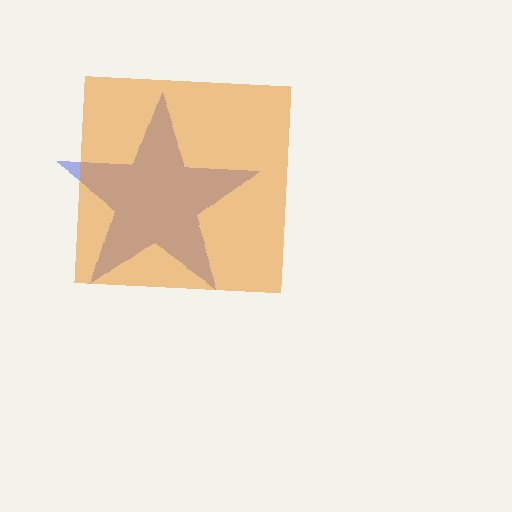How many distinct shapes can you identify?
There are 2 distinct shapes: a blue star, an orange square.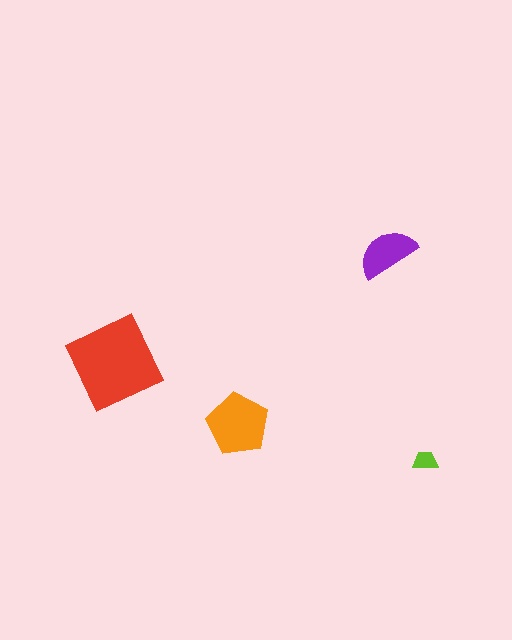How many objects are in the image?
There are 4 objects in the image.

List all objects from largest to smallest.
The red diamond, the orange pentagon, the purple semicircle, the lime trapezoid.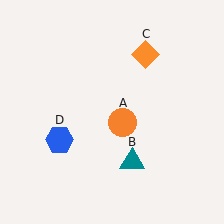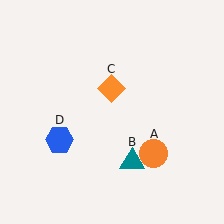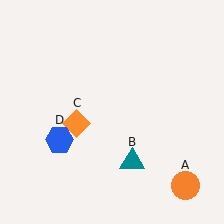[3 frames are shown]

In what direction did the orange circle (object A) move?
The orange circle (object A) moved down and to the right.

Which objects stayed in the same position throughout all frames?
Teal triangle (object B) and blue hexagon (object D) remained stationary.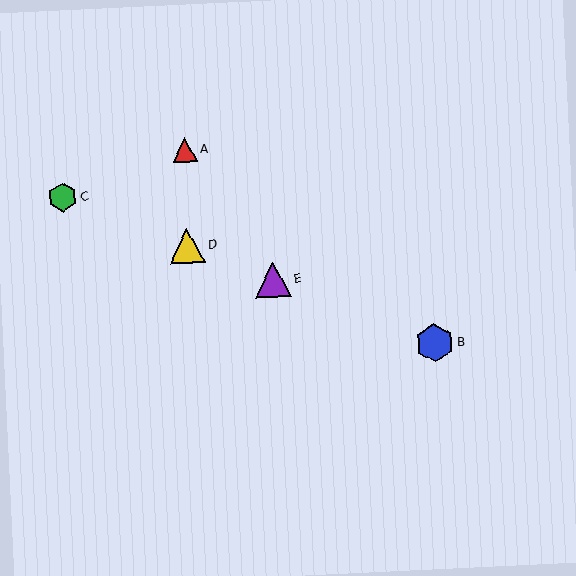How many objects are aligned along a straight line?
4 objects (B, C, D, E) are aligned along a straight line.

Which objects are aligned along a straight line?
Objects B, C, D, E are aligned along a straight line.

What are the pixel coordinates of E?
Object E is at (273, 280).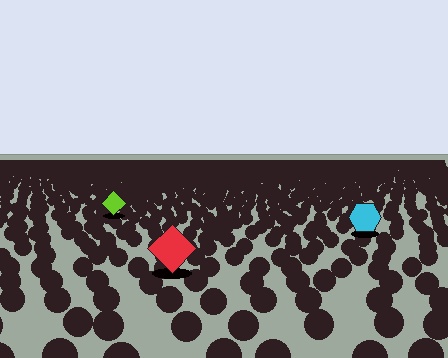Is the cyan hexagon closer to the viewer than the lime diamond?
Yes. The cyan hexagon is closer — you can tell from the texture gradient: the ground texture is coarser near it.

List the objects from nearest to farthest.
From nearest to farthest: the red diamond, the cyan hexagon, the lime diamond.